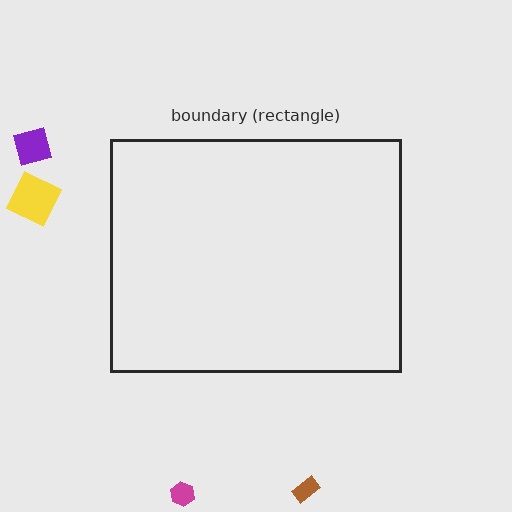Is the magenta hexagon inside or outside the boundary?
Outside.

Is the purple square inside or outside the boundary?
Outside.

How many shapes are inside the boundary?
0 inside, 4 outside.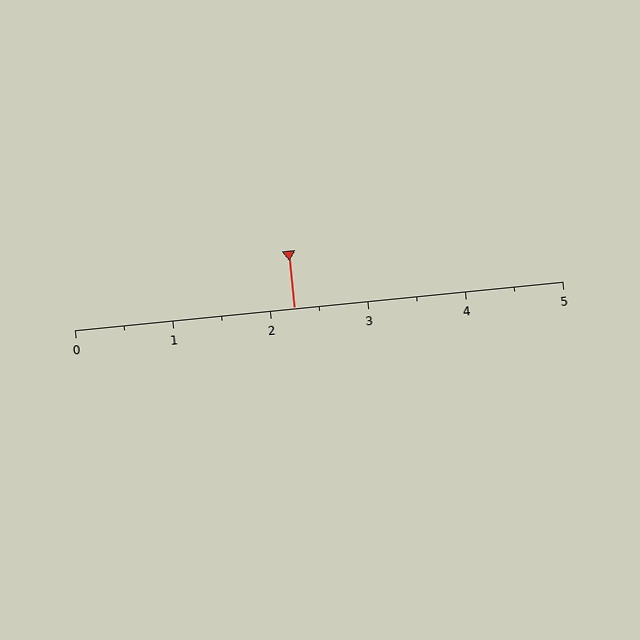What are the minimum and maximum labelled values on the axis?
The axis runs from 0 to 5.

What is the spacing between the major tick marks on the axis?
The major ticks are spaced 1 apart.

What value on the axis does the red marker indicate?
The marker indicates approximately 2.2.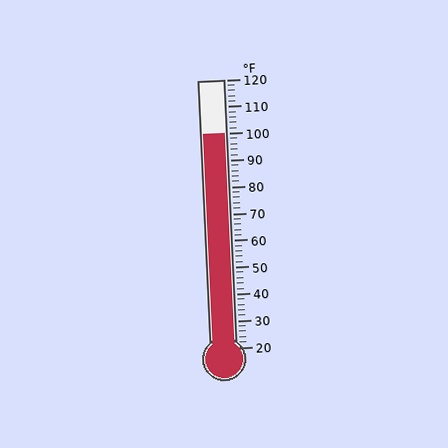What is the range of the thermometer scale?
The thermometer scale ranges from 20°F to 120°F.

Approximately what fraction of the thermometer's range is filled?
The thermometer is filled to approximately 80% of its range.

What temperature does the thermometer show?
The thermometer shows approximately 100°F.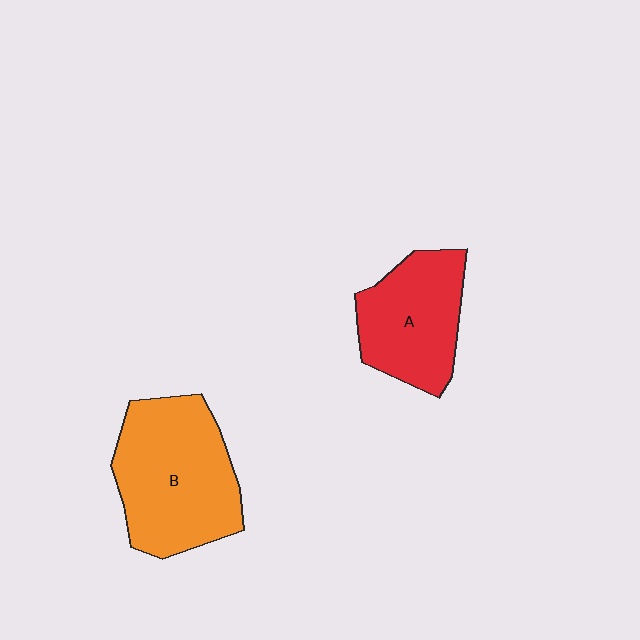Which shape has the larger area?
Shape B (orange).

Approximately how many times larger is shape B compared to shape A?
Approximately 1.4 times.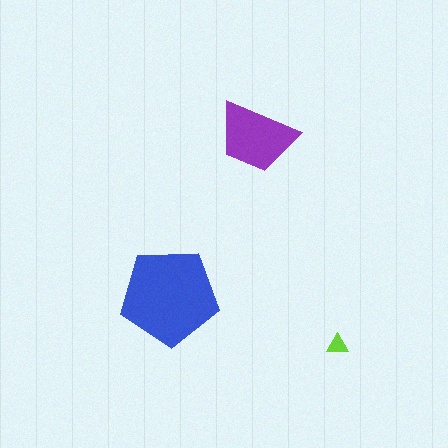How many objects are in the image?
There are 3 objects in the image.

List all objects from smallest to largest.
The lime triangle, the purple trapezoid, the blue pentagon.